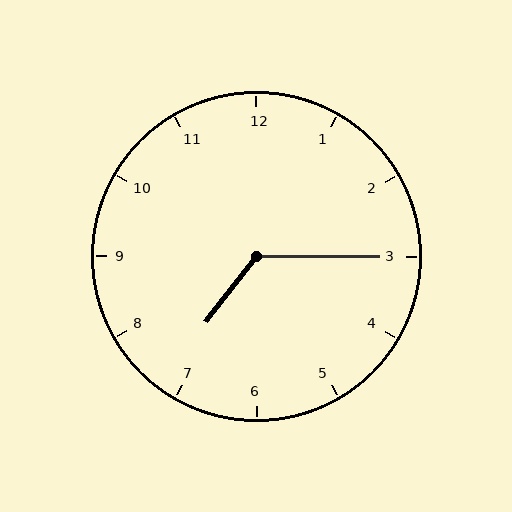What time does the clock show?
7:15.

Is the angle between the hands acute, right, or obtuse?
It is obtuse.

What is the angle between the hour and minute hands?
Approximately 128 degrees.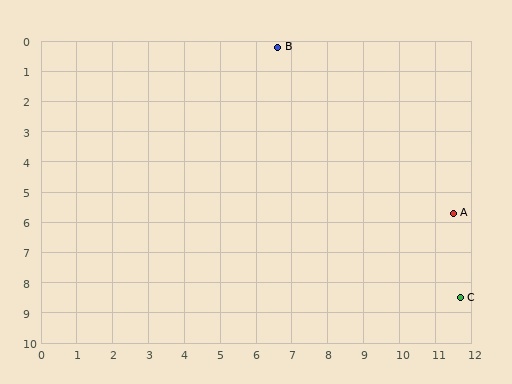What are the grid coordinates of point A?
Point A is at approximately (11.5, 5.7).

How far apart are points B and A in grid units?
Points B and A are about 7.4 grid units apart.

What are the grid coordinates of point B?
Point B is at approximately (6.6, 0.2).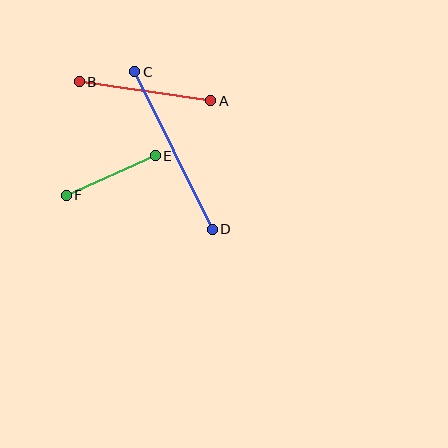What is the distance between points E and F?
The distance is approximately 98 pixels.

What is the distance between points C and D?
The distance is approximately 176 pixels.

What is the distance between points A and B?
The distance is approximately 133 pixels.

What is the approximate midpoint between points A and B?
The midpoint is at approximately (145, 91) pixels.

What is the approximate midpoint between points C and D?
The midpoint is at approximately (173, 150) pixels.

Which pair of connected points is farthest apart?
Points C and D are farthest apart.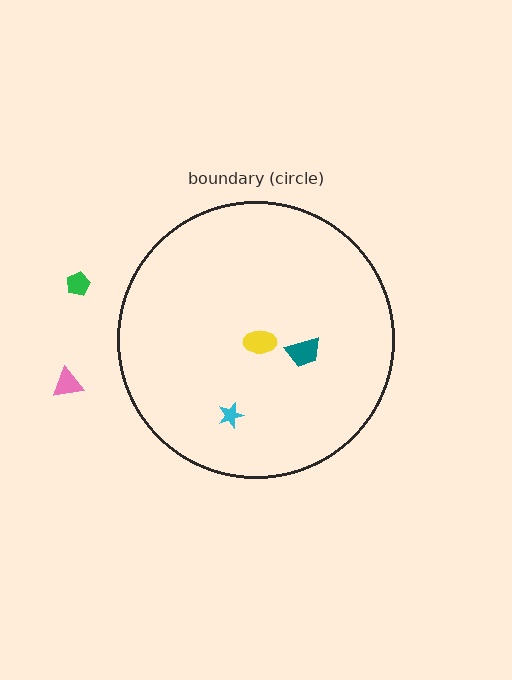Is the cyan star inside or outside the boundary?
Inside.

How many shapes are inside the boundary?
3 inside, 2 outside.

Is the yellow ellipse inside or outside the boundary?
Inside.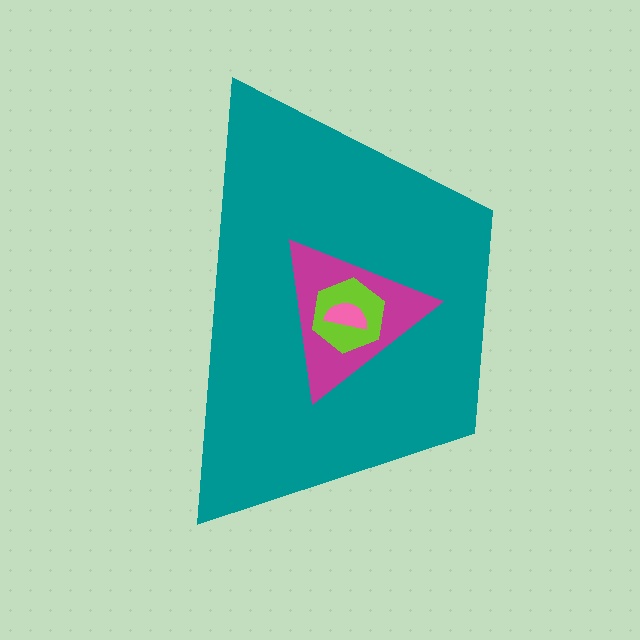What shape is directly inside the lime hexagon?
The pink semicircle.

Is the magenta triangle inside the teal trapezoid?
Yes.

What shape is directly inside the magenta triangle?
The lime hexagon.